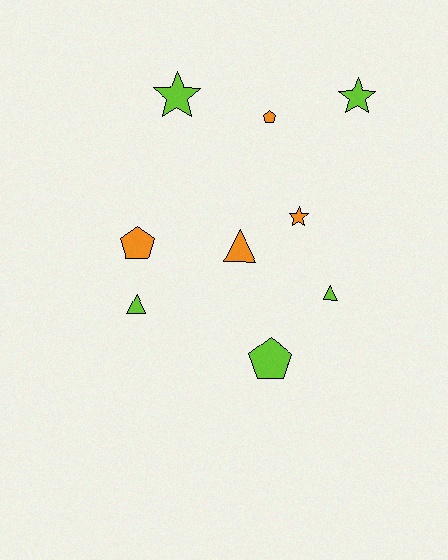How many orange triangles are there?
There is 1 orange triangle.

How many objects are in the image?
There are 9 objects.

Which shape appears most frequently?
Star, with 3 objects.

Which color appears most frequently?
Lime, with 5 objects.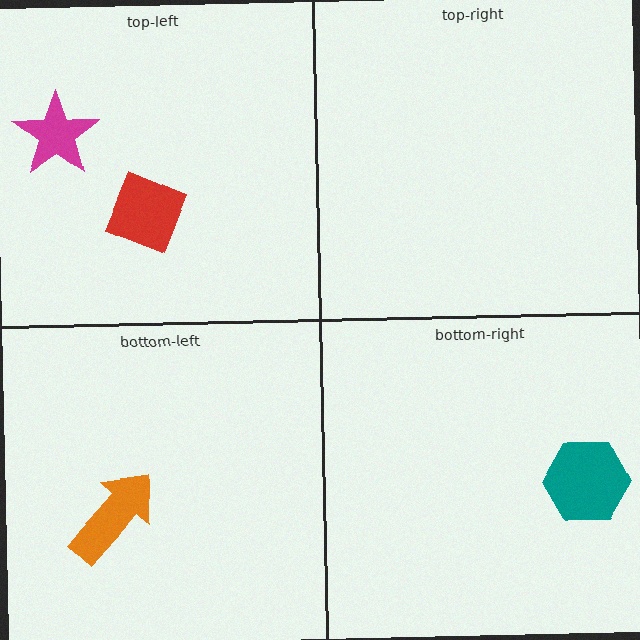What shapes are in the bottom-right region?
The teal hexagon.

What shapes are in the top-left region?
The red diamond, the magenta star.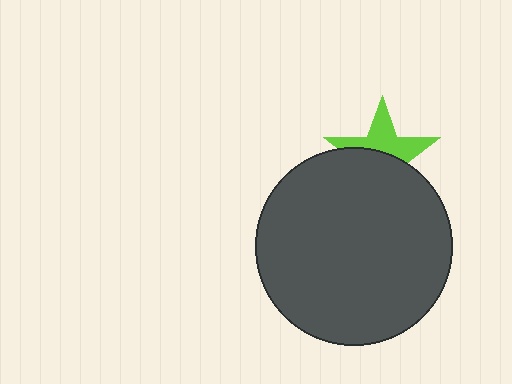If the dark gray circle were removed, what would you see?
You would see the complete lime star.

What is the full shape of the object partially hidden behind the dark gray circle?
The partially hidden object is a lime star.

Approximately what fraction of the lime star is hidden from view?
Roughly 53% of the lime star is hidden behind the dark gray circle.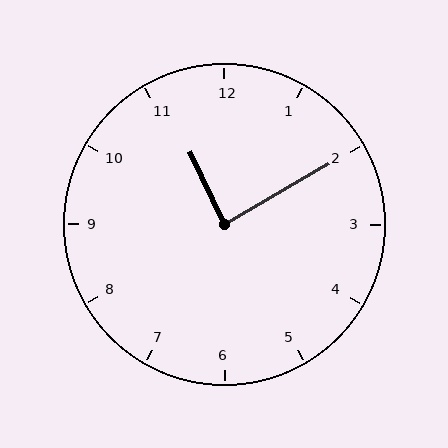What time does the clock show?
11:10.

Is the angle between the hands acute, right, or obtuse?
It is right.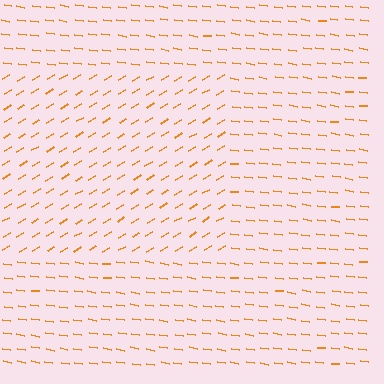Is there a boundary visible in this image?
Yes, there is a texture boundary formed by a change in line orientation.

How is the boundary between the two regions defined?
The boundary is defined purely by a change in line orientation (approximately 39 degrees difference). All lines are the same color and thickness.